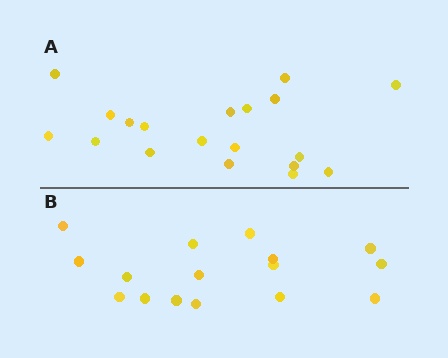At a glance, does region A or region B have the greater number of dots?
Region A (the top region) has more dots.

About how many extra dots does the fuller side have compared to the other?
Region A has just a few more — roughly 2 or 3 more dots than region B.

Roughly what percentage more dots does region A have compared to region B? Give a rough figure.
About 20% more.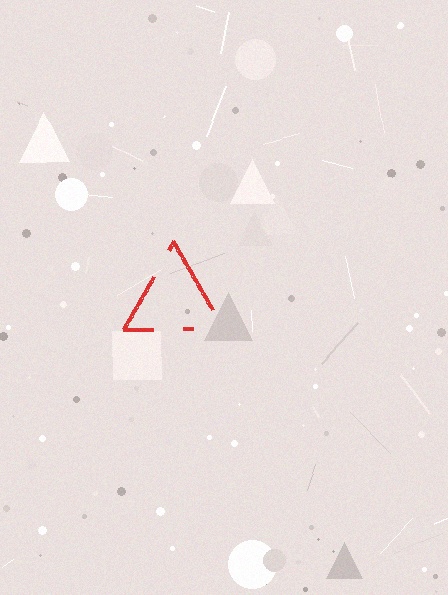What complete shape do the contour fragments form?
The contour fragments form a triangle.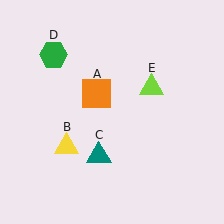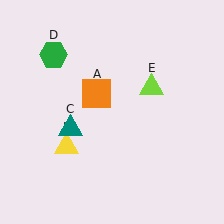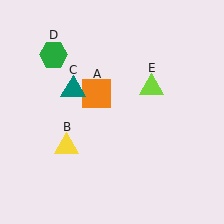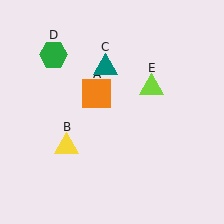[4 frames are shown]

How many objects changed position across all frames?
1 object changed position: teal triangle (object C).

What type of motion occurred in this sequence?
The teal triangle (object C) rotated clockwise around the center of the scene.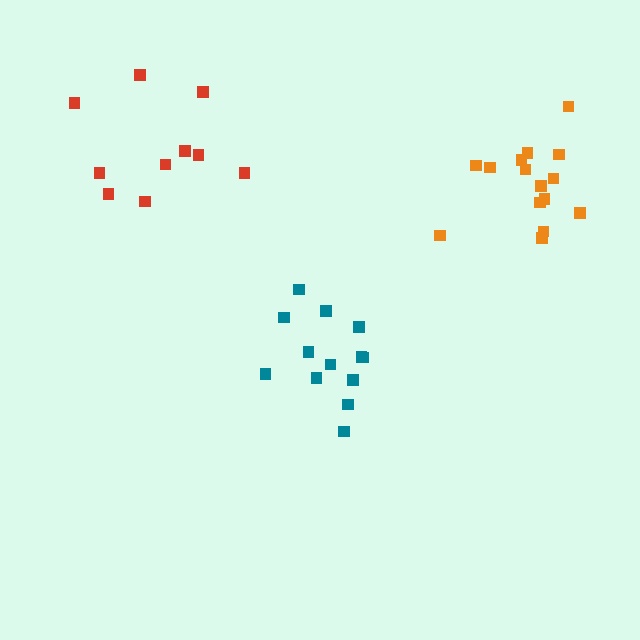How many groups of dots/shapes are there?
There are 3 groups.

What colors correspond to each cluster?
The clusters are colored: teal, orange, red.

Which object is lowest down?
The teal cluster is bottommost.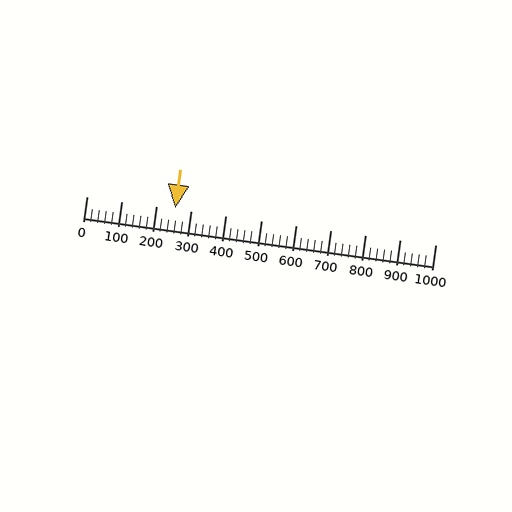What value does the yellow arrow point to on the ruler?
The yellow arrow points to approximately 253.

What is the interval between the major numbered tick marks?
The major tick marks are spaced 100 units apart.